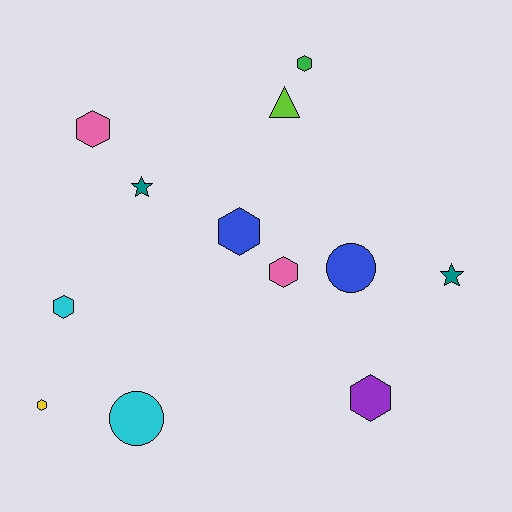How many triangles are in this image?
There is 1 triangle.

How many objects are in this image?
There are 12 objects.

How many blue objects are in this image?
There are 2 blue objects.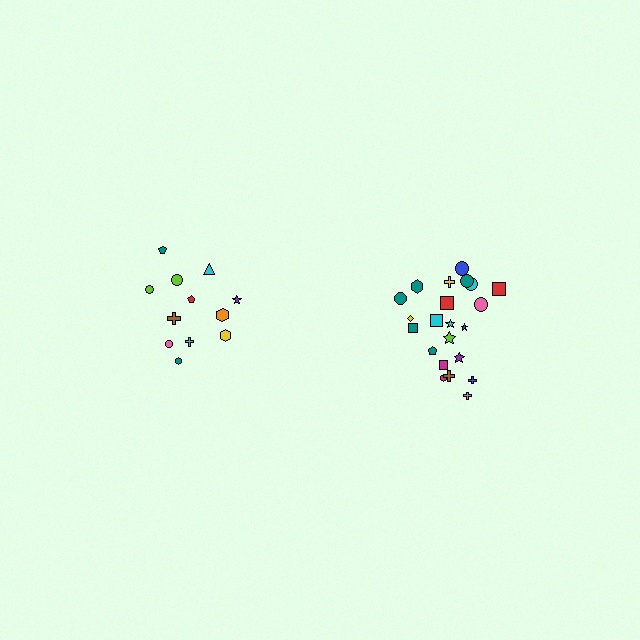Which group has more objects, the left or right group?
The right group.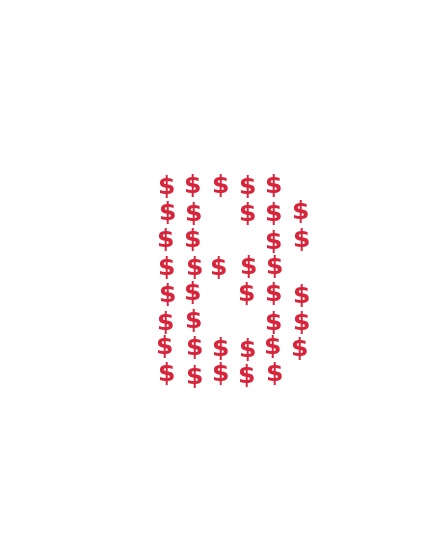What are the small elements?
The small elements are dollar signs.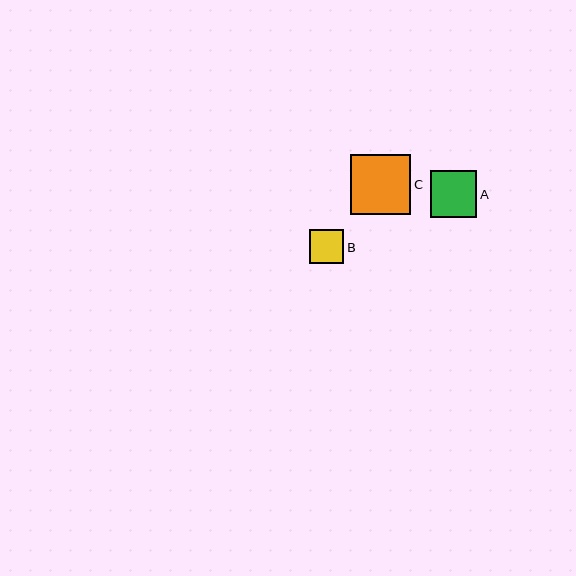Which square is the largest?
Square C is the largest with a size of approximately 60 pixels.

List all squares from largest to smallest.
From largest to smallest: C, A, B.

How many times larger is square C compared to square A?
Square C is approximately 1.3 times the size of square A.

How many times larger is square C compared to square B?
Square C is approximately 1.8 times the size of square B.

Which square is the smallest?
Square B is the smallest with a size of approximately 34 pixels.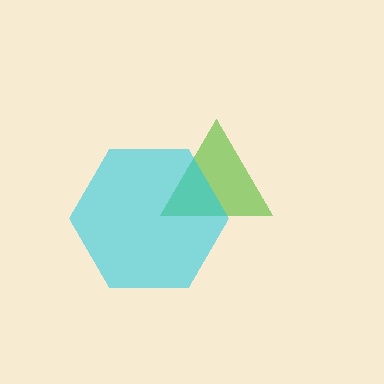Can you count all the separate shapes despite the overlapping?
Yes, there are 2 separate shapes.